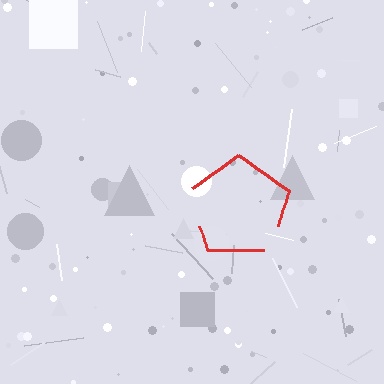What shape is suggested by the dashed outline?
The dashed outline suggests a pentagon.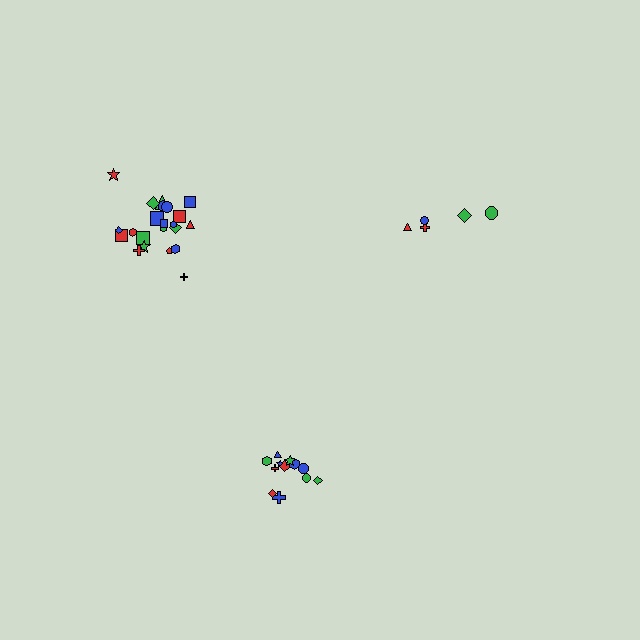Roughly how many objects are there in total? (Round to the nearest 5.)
Roughly 40 objects in total.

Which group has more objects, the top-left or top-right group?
The top-left group.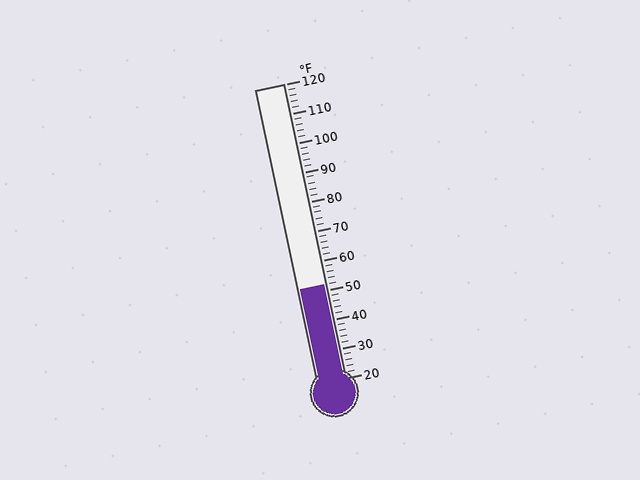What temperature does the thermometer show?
The thermometer shows approximately 52°F.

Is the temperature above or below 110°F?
The temperature is below 110°F.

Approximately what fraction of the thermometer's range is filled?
The thermometer is filled to approximately 30% of its range.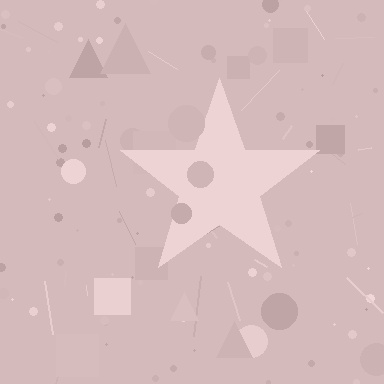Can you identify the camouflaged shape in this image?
The camouflaged shape is a star.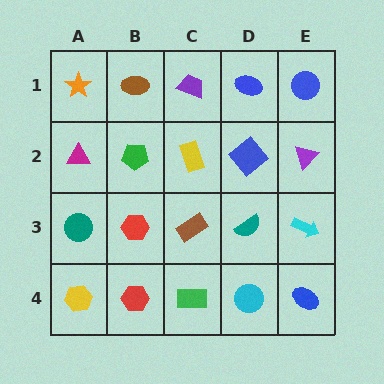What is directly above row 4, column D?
A teal semicircle.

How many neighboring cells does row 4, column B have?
3.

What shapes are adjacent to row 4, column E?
A cyan arrow (row 3, column E), a cyan circle (row 4, column D).